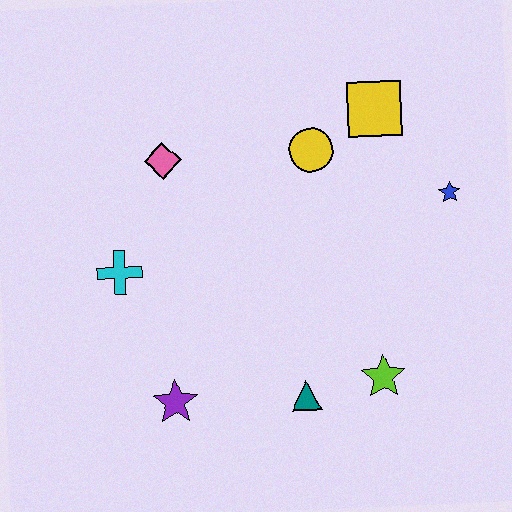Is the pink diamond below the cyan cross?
No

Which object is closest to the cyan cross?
The pink diamond is closest to the cyan cross.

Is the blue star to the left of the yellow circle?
No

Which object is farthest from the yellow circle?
The purple star is farthest from the yellow circle.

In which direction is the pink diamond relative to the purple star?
The pink diamond is above the purple star.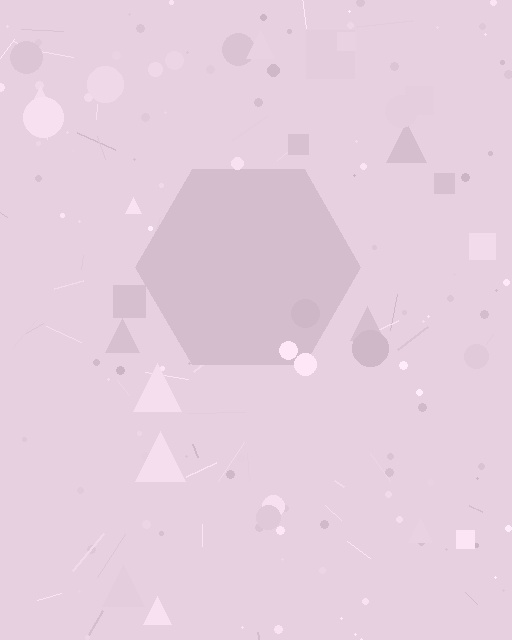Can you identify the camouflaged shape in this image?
The camouflaged shape is a hexagon.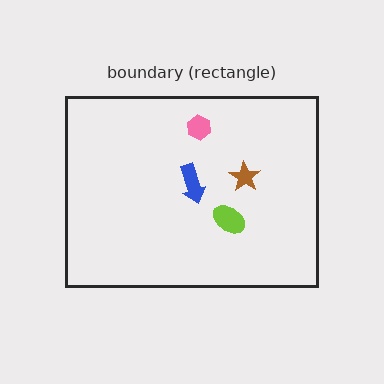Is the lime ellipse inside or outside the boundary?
Inside.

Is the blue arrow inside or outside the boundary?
Inside.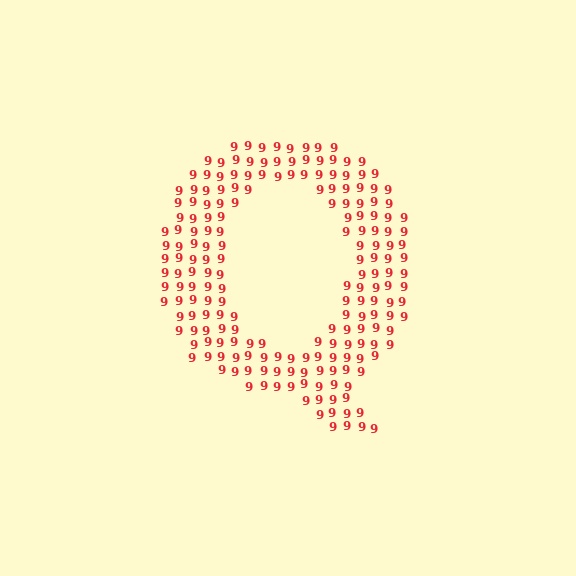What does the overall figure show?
The overall figure shows the letter Q.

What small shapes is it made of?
It is made of small digit 9's.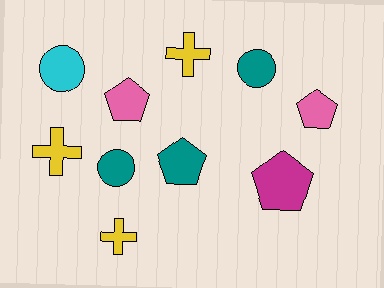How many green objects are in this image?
There are no green objects.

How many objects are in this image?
There are 10 objects.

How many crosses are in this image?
There are 3 crosses.